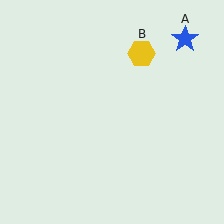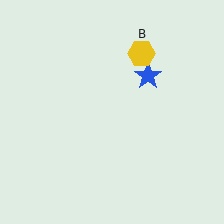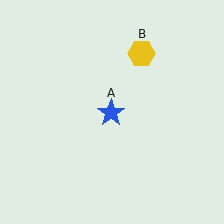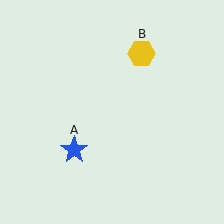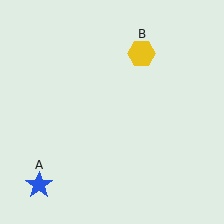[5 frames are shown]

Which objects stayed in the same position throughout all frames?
Yellow hexagon (object B) remained stationary.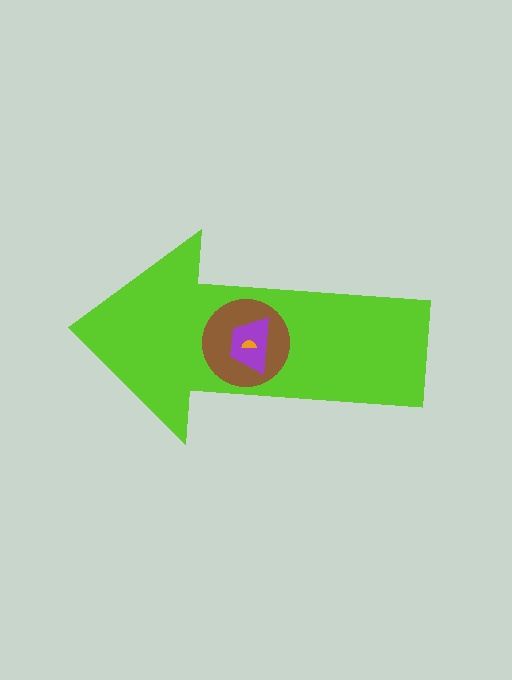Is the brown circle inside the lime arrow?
Yes.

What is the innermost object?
The orange semicircle.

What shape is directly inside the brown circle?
The purple trapezoid.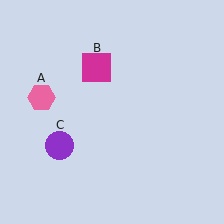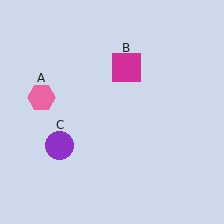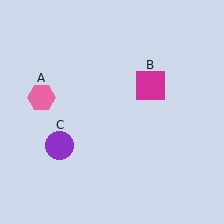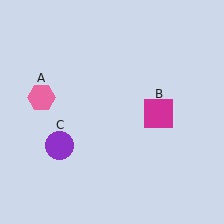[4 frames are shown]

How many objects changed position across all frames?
1 object changed position: magenta square (object B).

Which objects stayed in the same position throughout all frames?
Pink hexagon (object A) and purple circle (object C) remained stationary.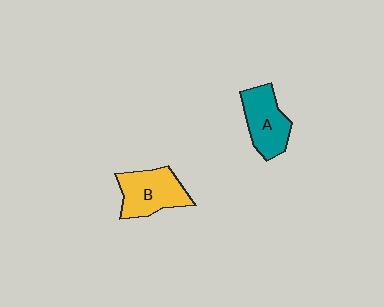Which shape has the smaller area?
Shape A (teal).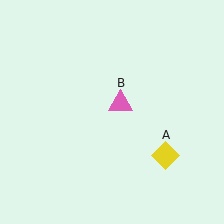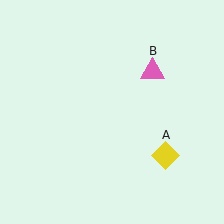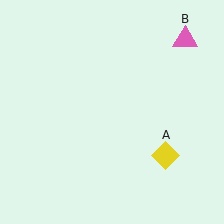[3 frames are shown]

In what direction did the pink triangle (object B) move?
The pink triangle (object B) moved up and to the right.